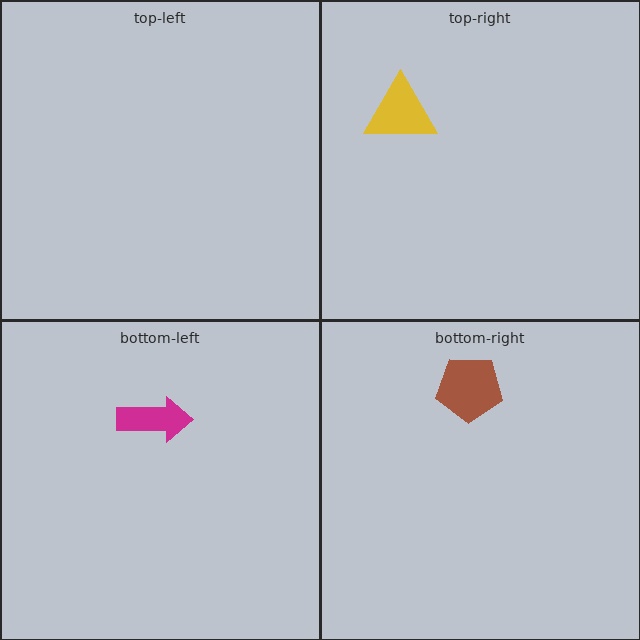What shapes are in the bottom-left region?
The magenta arrow.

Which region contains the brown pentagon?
The bottom-right region.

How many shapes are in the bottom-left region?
1.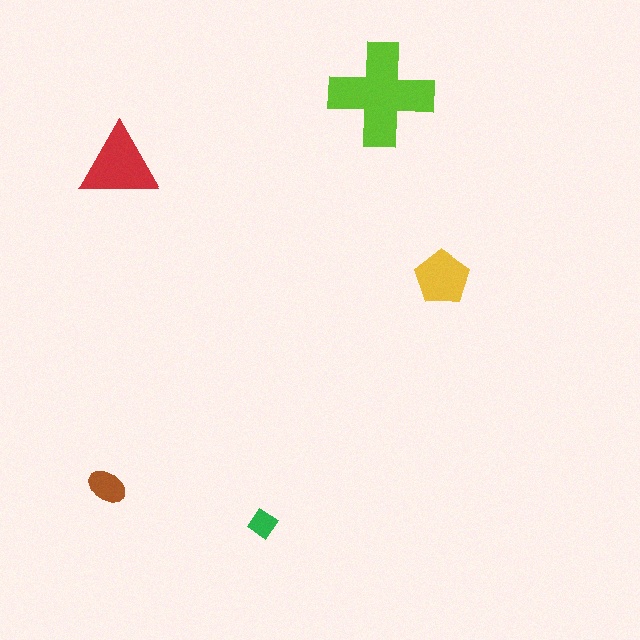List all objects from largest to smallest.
The lime cross, the red triangle, the yellow pentagon, the brown ellipse, the green diamond.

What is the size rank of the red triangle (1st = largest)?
2nd.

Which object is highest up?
The lime cross is topmost.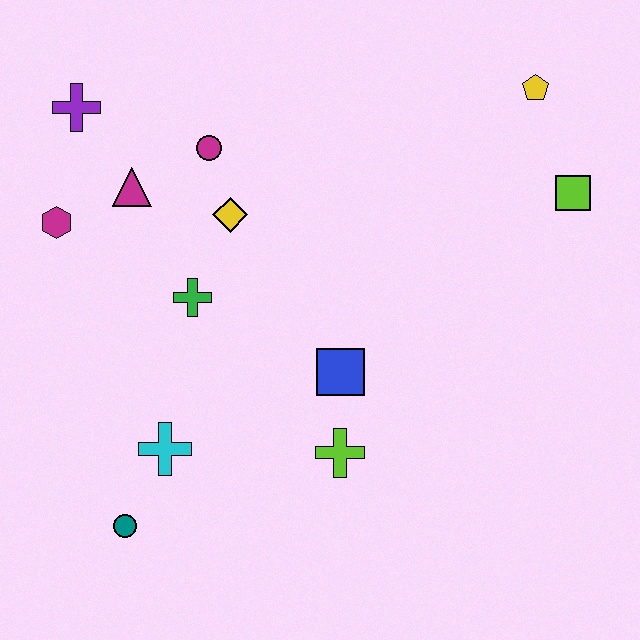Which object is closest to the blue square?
The lime cross is closest to the blue square.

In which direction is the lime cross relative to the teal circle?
The lime cross is to the right of the teal circle.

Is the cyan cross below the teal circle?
No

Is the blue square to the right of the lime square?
No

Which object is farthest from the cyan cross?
The yellow pentagon is farthest from the cyan cross.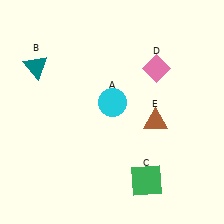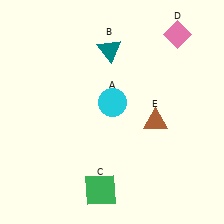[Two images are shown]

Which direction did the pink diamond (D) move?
The pink diamond (D) moved up.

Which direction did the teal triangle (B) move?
The teal triangle (B) moved right.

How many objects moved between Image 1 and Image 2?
3 objects moved between the two images.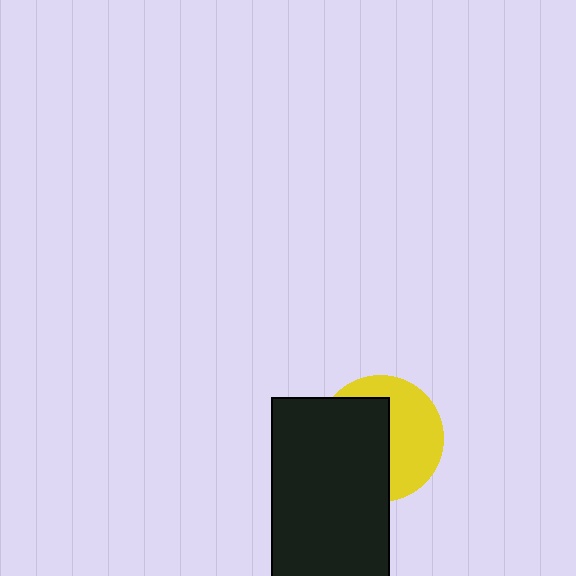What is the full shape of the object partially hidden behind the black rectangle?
The partially hidden object is a yellow circle.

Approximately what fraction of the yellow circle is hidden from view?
Roughly 52% of the yellow circle is hidden behind the black rectangle.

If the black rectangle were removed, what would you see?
You would see the complete yellow circle.